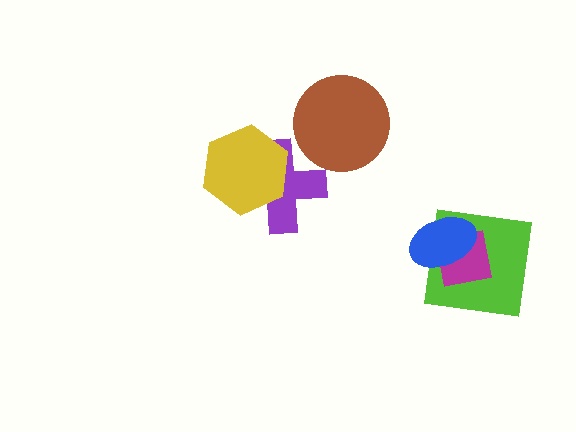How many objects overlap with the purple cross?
1 object overlaps with the purple cross.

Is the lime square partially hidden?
Yes, it is partially covered by another shape.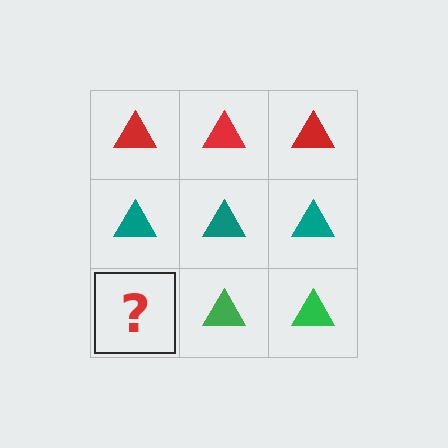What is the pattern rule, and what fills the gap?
The rule is that each row has a consistent color. The gap should be filled with a green triangle.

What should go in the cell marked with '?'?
The missing cell should contain a green triangle.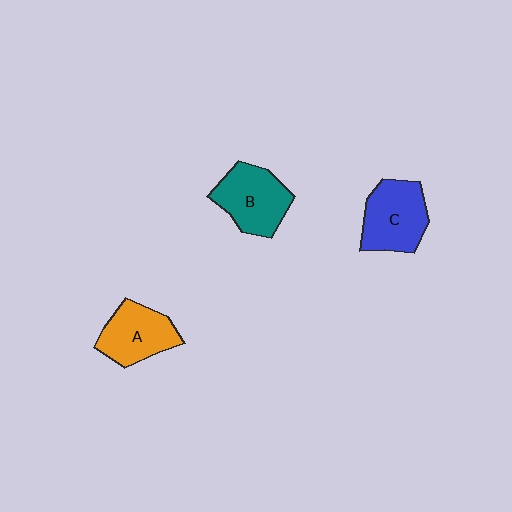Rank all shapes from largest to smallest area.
From largest to smallest: C (blue), B (teal), A (orange).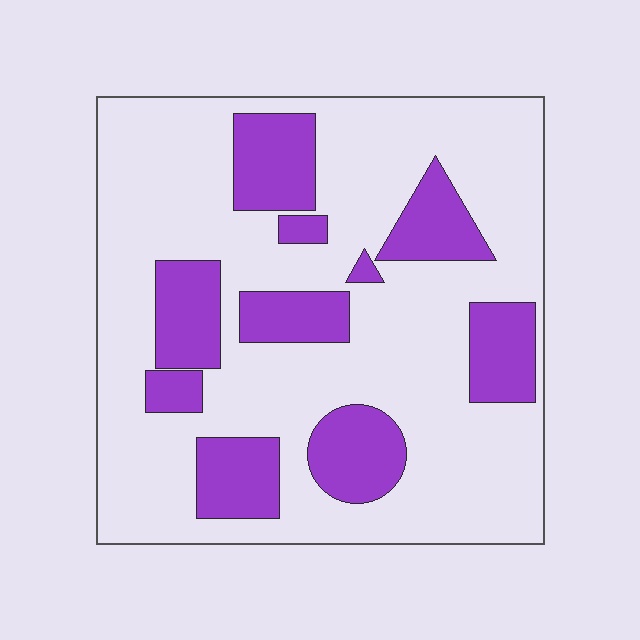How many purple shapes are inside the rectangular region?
10.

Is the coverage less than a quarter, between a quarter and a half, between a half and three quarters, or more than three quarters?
Between a quarter and a half.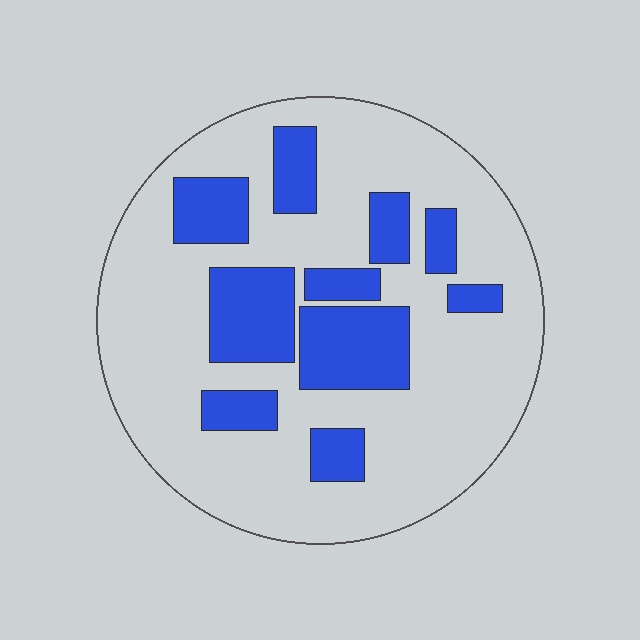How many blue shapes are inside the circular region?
10.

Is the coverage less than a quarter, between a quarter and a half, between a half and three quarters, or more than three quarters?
Between a quarter and a half.